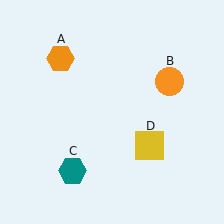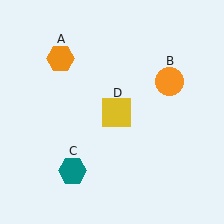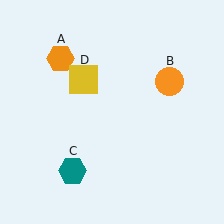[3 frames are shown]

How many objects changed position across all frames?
1 object changed position: yellow square (object D).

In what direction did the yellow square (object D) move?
The yellow square (object D) moved up and to the left.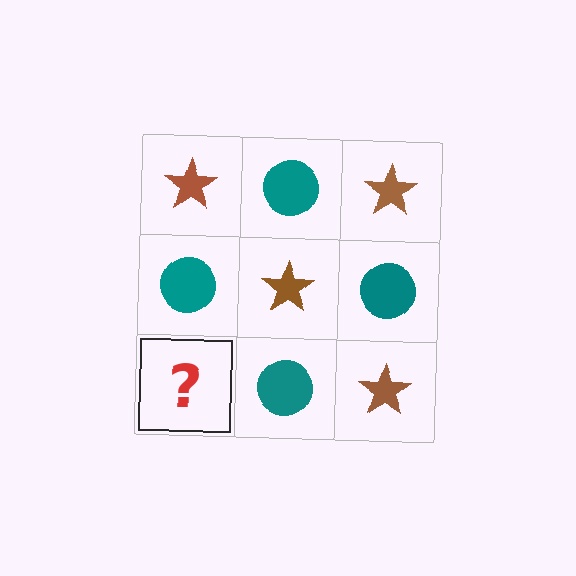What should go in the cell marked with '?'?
The missing cell should contain a brown star.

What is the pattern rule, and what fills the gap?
The rule is that it alternates brown star and teal circle in a checkerboard pattern. The gap should be filled with a brown star.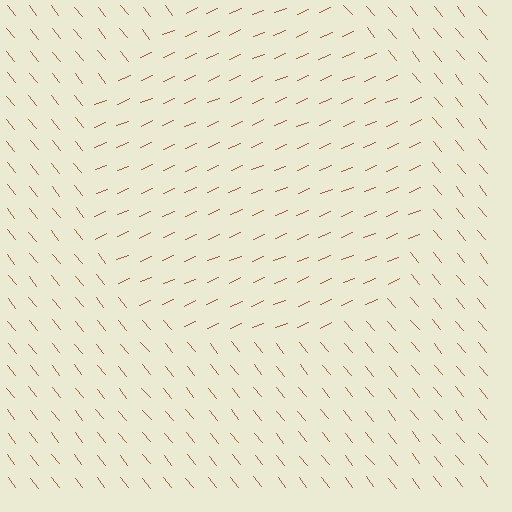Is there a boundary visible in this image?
Yes, there is a texture boundary formed by a change in line orientation.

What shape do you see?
I see a circle.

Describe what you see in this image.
The image is filled with small brown line segments. A circle region in the image has lines oriented differently from the surrounding lines, creating a visible texture boundary.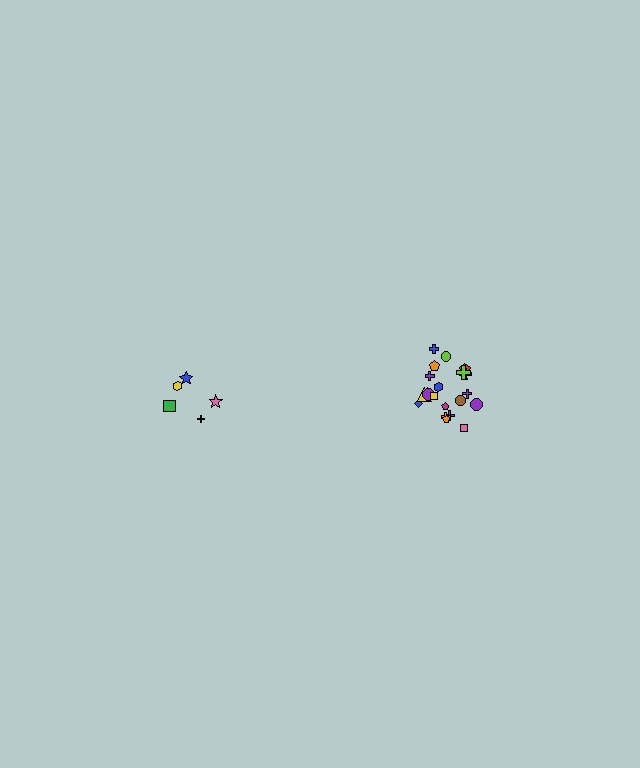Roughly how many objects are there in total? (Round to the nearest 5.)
Roughly 25 objects in total.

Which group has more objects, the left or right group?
The right group.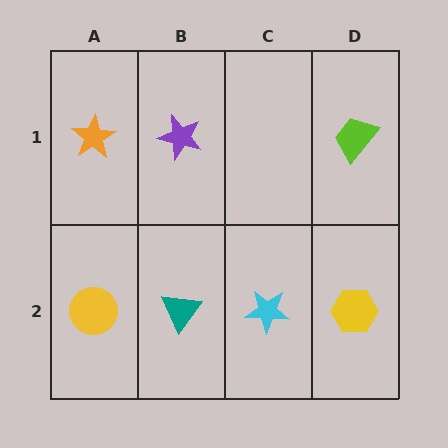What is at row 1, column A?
An orange star.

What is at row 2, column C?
A cyan star.